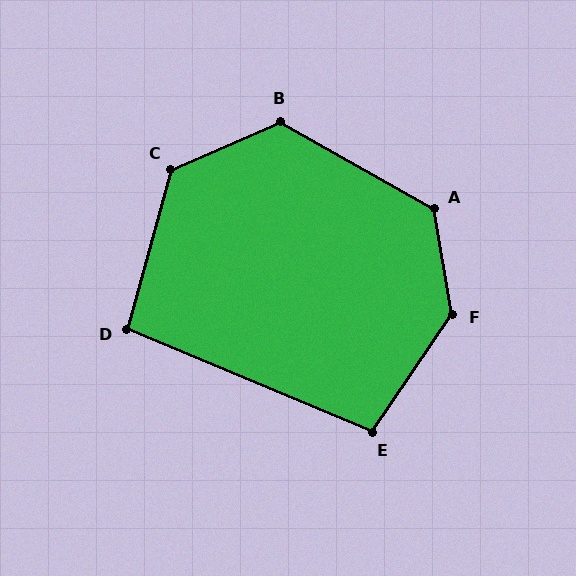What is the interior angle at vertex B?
Approximately 127 degrees (obtuse).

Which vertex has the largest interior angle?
F, at approximately 136 degrees.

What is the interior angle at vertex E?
Approximately 102 degrees (obtuse).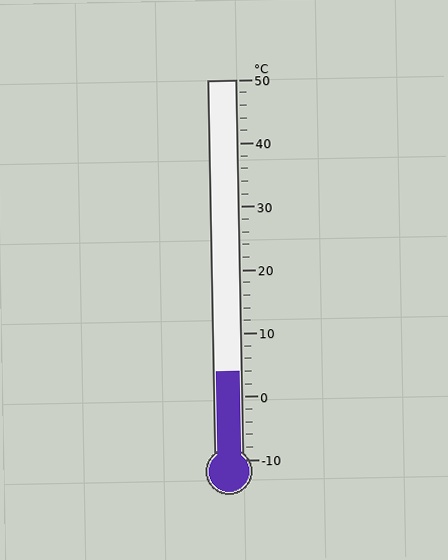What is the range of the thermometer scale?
The thermometer scale ranges from -10°C to 50°C.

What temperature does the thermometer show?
The thermometer shows approximately 4°C.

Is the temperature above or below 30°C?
The temperature is below 30°C.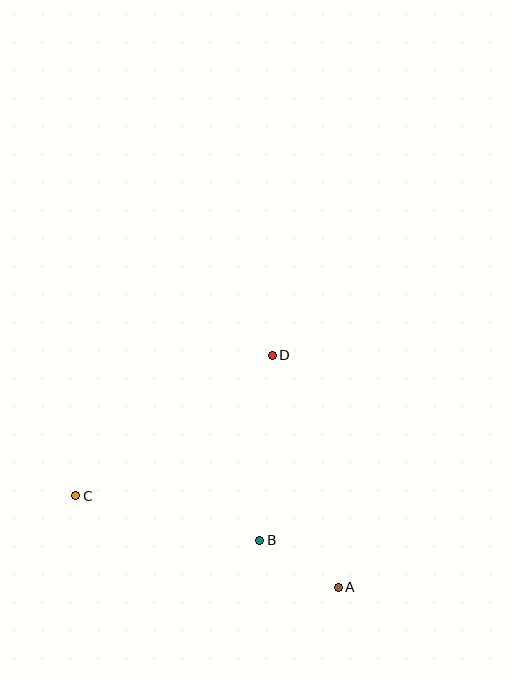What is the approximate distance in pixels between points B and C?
The distance between B and C is approximately 189 pixels.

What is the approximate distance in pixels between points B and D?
The distance between B and D is approximately 185 pixels.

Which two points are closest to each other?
Points A and B are closest to each other.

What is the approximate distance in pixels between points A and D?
The distance between A and D is approximately 241 pixels.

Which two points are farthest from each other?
Points A and C are farthest from each other.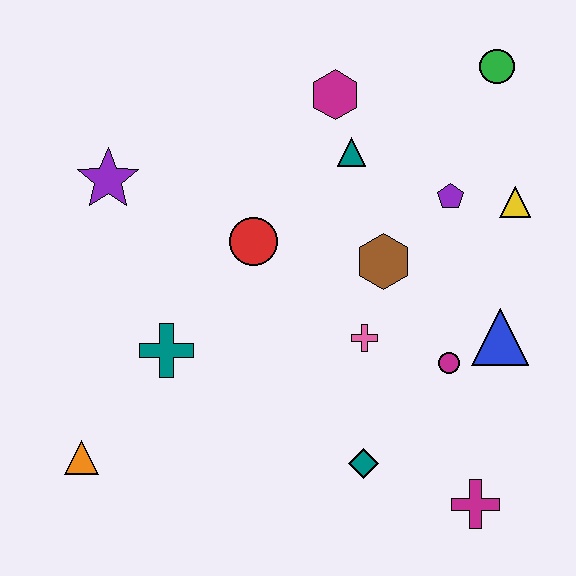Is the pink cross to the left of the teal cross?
No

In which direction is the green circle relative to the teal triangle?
The green circle is to the right of the teal triangle.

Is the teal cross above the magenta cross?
Yes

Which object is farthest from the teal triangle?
The orange triangle is farthest from the teal triangle.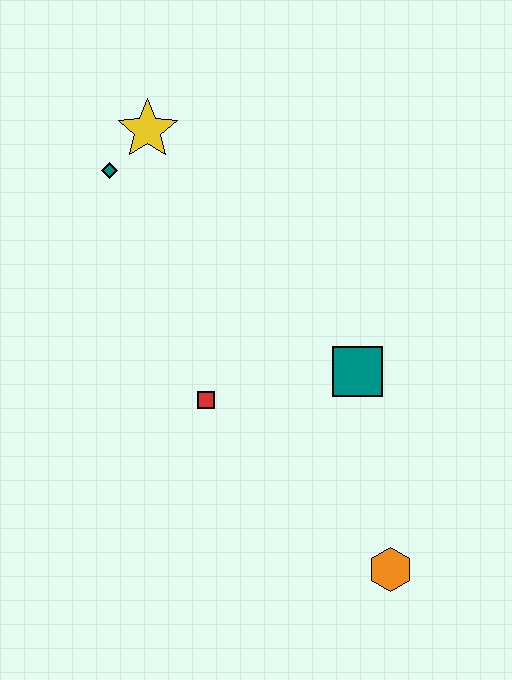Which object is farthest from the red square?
The yellow star is farthest from the red square.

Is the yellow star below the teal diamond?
No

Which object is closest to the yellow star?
The teal diamond is closest to the yellow star.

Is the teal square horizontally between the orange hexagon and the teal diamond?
Yes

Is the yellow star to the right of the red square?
No